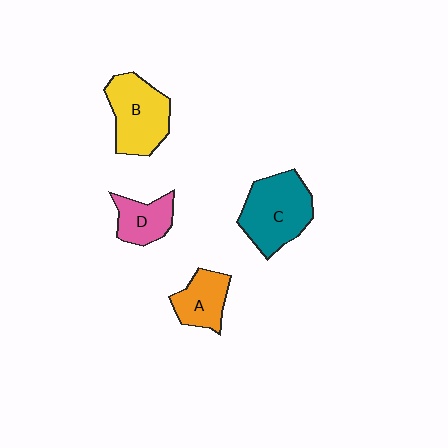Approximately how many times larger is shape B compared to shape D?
Approximately 1.7 times.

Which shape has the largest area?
Shape C (teal).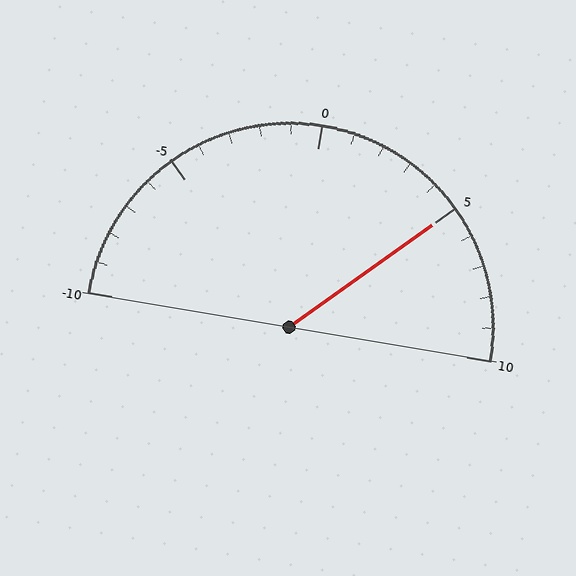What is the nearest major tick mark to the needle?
The nearest major tick mark is 5.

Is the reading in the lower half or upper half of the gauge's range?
The reading is in the upper half of the range (-10 to 10).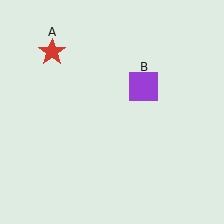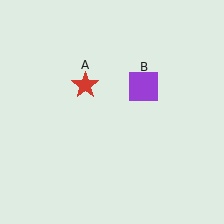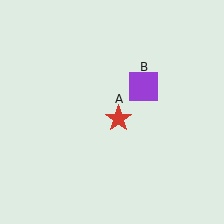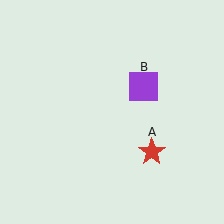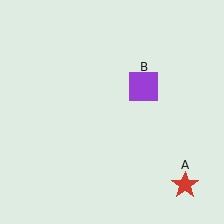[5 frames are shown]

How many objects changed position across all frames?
1 object changed position: red star (object A).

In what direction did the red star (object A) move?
The red star (object A) moved down and to the right.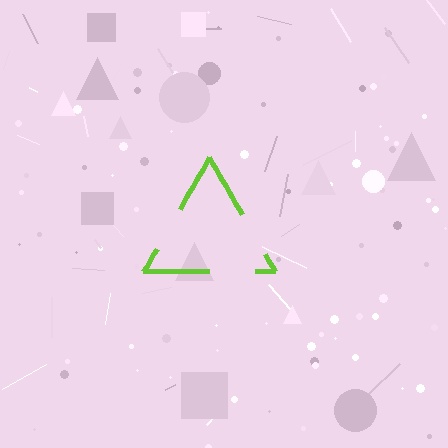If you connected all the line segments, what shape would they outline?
They would outline a triangle.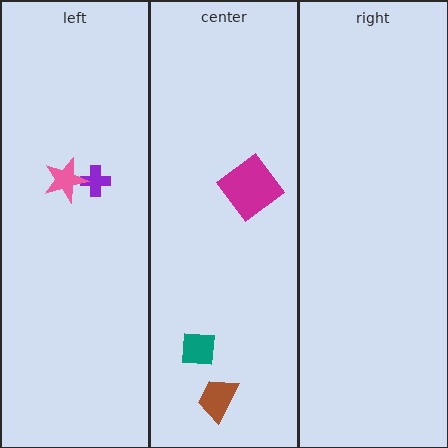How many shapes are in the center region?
3.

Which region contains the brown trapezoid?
The center region.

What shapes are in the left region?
The purple cross, the pink star.